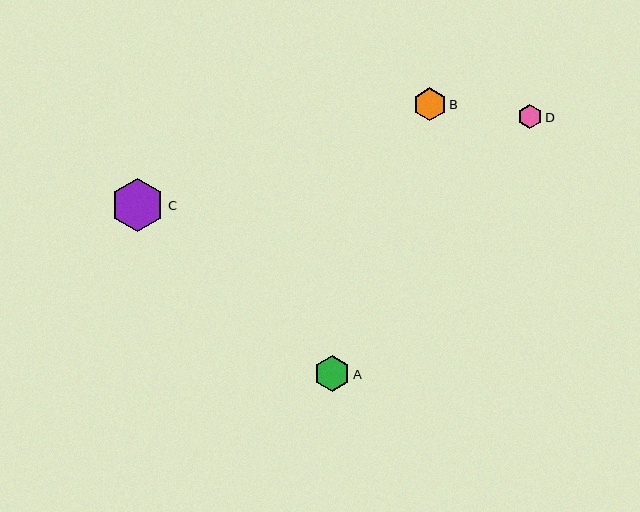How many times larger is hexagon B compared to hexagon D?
Hexagon B is approximately 1.4 times the size of hexagon D.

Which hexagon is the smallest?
Hexagon D is the smallest with a size of approximately 23 pixels.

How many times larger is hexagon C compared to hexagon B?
Hexagon C is approximately 1.6 times the size of hexagon B.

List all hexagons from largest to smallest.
From largest to smallest: C, A, B, D.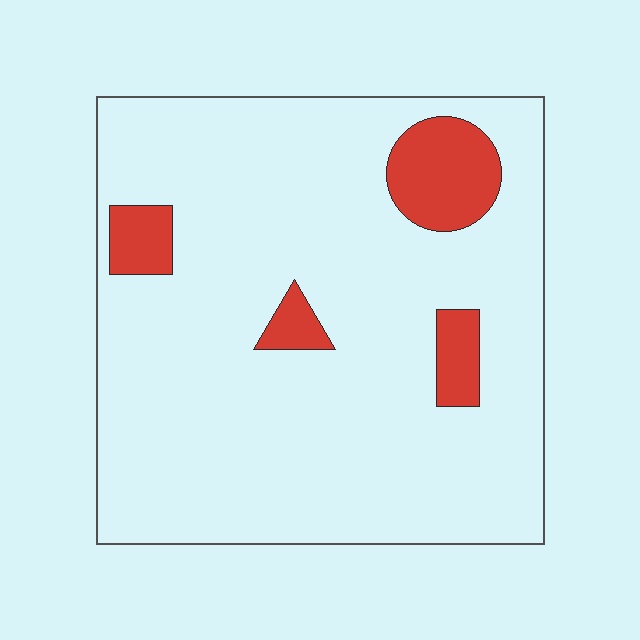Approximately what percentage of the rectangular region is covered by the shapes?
Approximately 10%.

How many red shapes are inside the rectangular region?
4.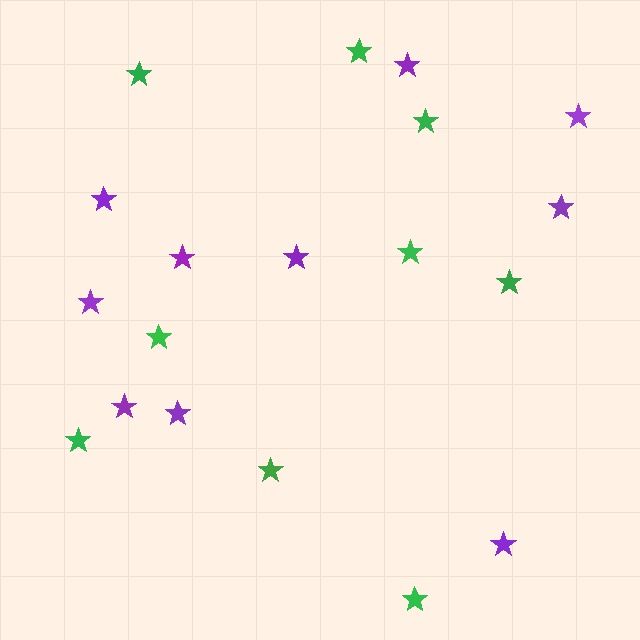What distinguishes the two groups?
There are 2 groups: one group of purple stars (10) and one group of green stars (9).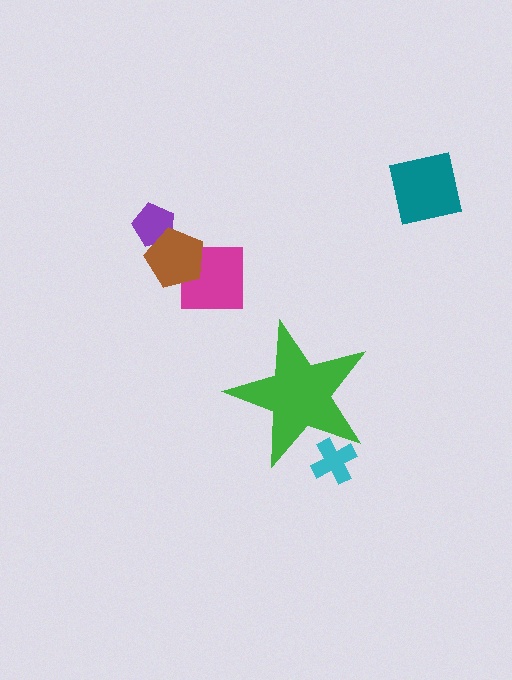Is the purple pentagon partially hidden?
No, the purple pentagon is fully visible.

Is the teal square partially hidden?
No, the teal square is fully visible.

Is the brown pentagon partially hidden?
No, the brown pentagon is fully visible.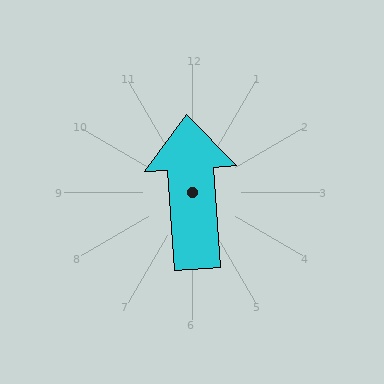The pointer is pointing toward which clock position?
Roughly 12 o'clock.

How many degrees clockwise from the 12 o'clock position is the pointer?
Approximately 356 degrees.